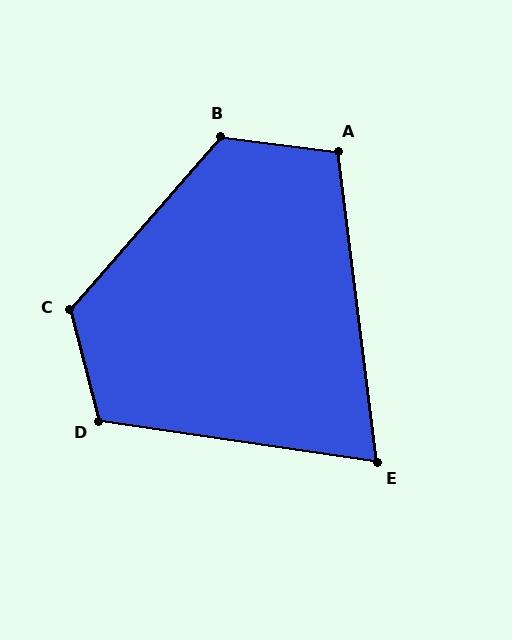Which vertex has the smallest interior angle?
E, at approximately 74 degrees.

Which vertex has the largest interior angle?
C, at approximately 124 degrees.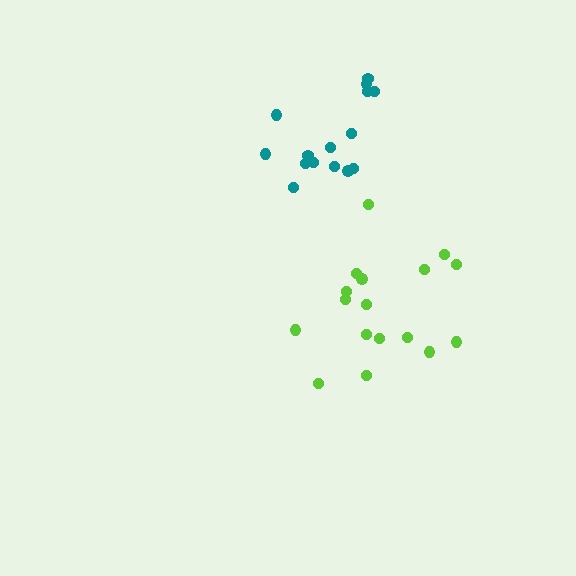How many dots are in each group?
Group 1: 15 dots, Group 2: 17 dots (32 total).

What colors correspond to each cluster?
The clusters are colored: teal, lime.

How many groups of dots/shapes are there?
There are 2 groups.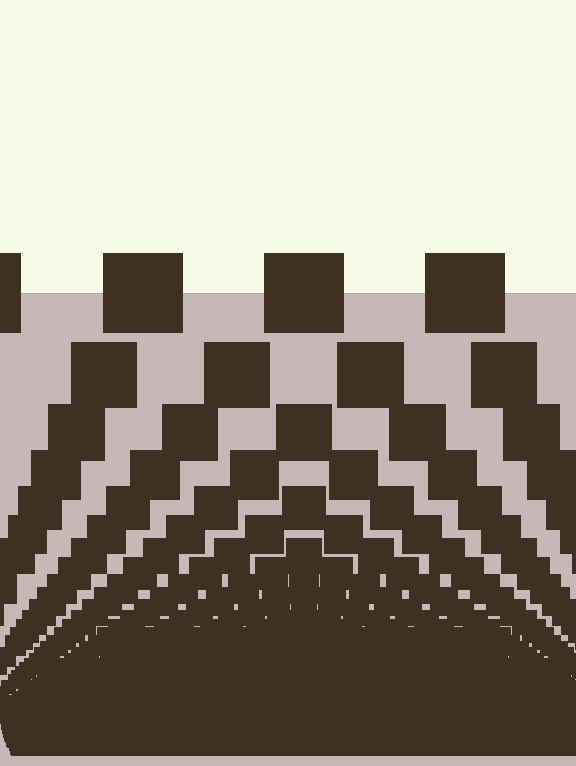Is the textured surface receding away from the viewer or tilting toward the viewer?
The surface appears to tilt toward the viewer. Texture elements get larger and sparser toward the top.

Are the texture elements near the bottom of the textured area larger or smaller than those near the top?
Smaller. The gradient is inverted — elements near the bottom are smaller and denser.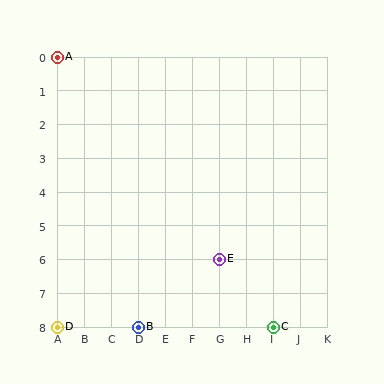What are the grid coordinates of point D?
Point D is at grid coordinates (A, 8).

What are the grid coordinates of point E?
Point E is at grid coordinates (G, 6).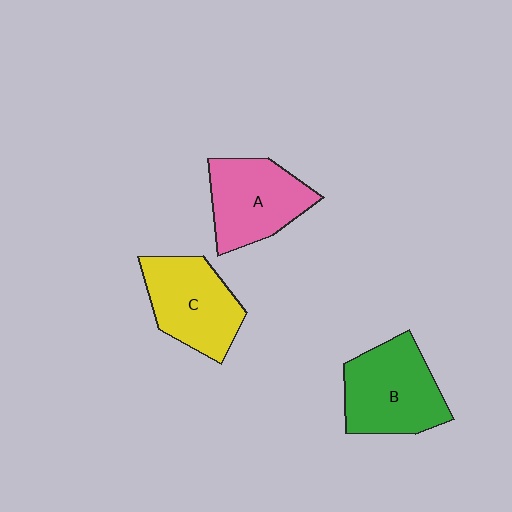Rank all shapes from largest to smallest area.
From largest to smallest: B (green), C (yellow), A (pink).